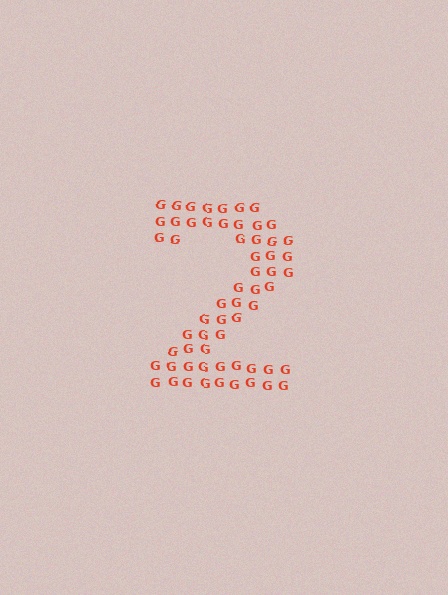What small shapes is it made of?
It is made of small letter G's.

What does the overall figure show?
The overall figure shows the digit 2.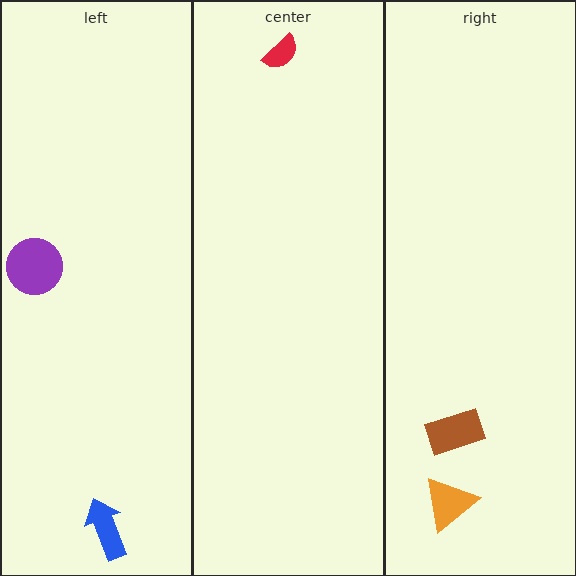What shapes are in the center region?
The red semicircle.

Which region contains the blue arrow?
The left region.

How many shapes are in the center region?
1.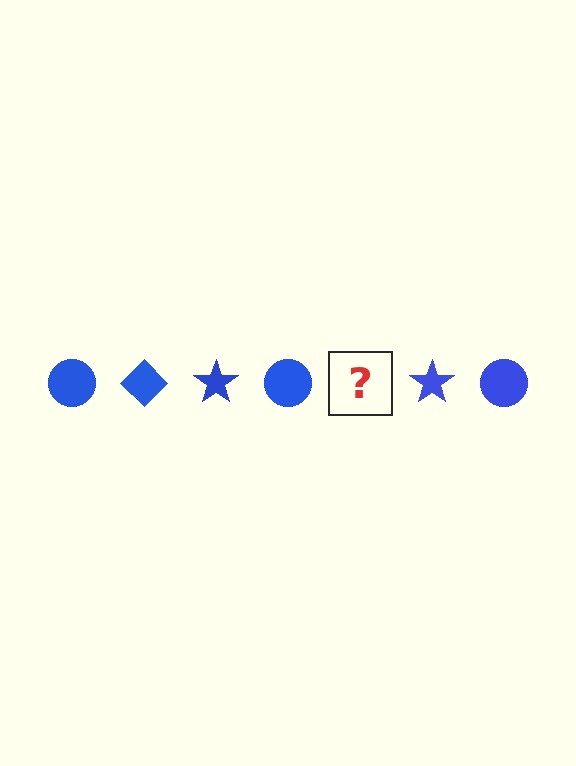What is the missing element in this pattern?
The missing element is a blue diamond.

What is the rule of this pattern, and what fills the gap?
The rule is that the pattern cycles through circle, diamond, star shapes in blue. The gap should be filled with a blue diamond.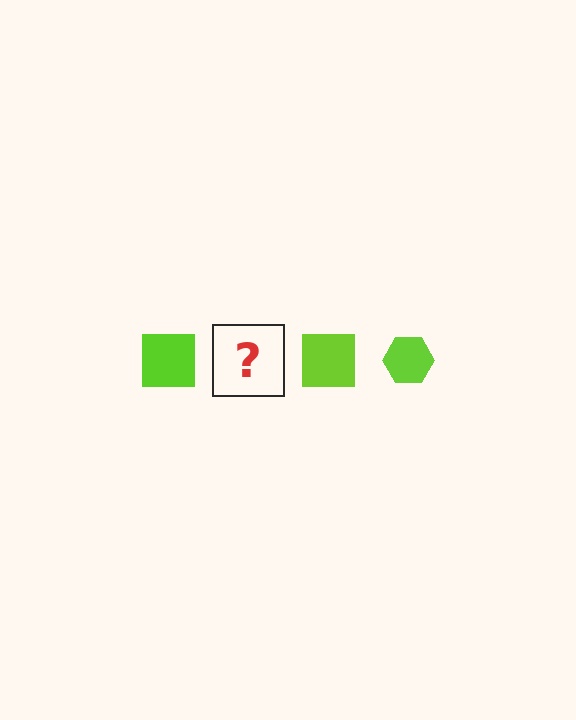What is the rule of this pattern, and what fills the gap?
The rule is that the pattern cycles through square, hexagon shapes in lime. The gap should be filled with a lime hexagon.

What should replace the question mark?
The question mark should be replaced with a lime hexagon.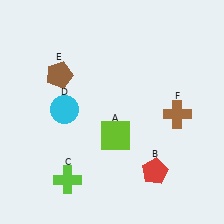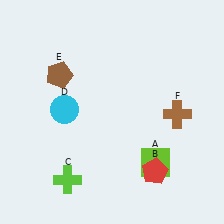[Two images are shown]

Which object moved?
The lime square (A) moved right.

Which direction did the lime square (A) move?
The lime square (A) moved right.